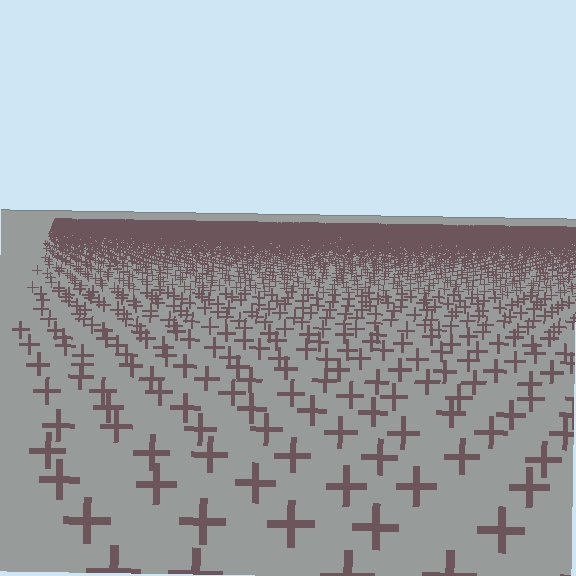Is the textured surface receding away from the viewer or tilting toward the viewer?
The surface is receding away from the viewer. Texture elements get smaller and denser toward the top.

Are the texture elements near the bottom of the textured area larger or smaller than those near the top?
Larger. Near the bottom, elements are closer to the viewer and appear at a bigger on-screen size.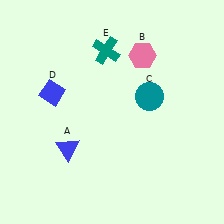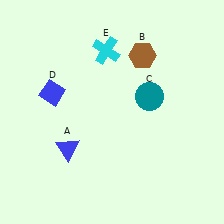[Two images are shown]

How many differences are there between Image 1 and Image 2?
There are 2 differences between the two images.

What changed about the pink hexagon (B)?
In Image 1, B is pink. In Image 2, it changed to brown.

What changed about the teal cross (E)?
In Image 1, E is teal. In Image 2, it changed to cyan.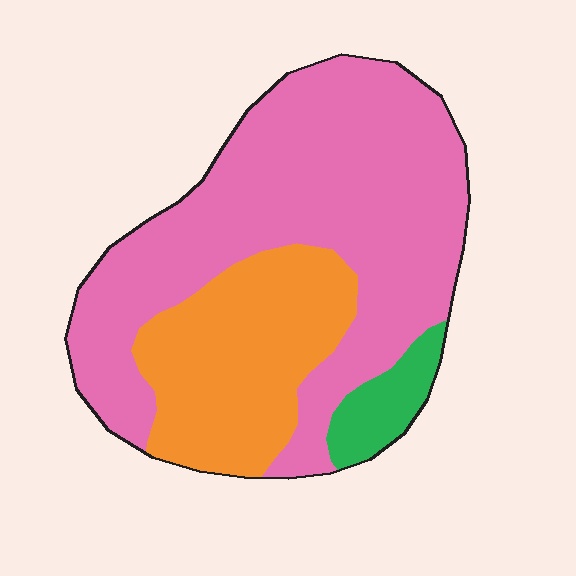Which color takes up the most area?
Pink, at roughly 65%.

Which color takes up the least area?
Green, at roughly 5%.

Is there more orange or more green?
Orange.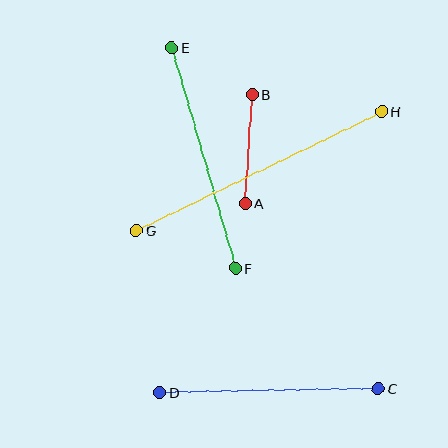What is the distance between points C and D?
The distance is approximately 218 pixels.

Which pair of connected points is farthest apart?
Points G and H are farthest apart.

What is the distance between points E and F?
The distance is approximately 230 pixels.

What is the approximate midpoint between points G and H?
The midpoint is at approximately (259, 171) pixels.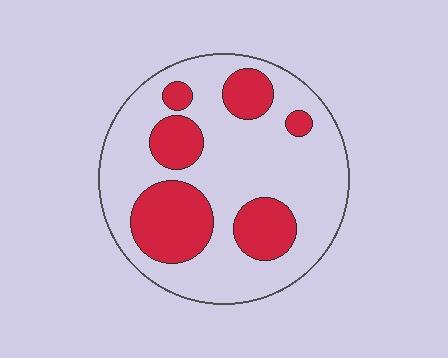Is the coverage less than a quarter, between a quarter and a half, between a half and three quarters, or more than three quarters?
Between a quarter and a half.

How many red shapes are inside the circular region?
6.